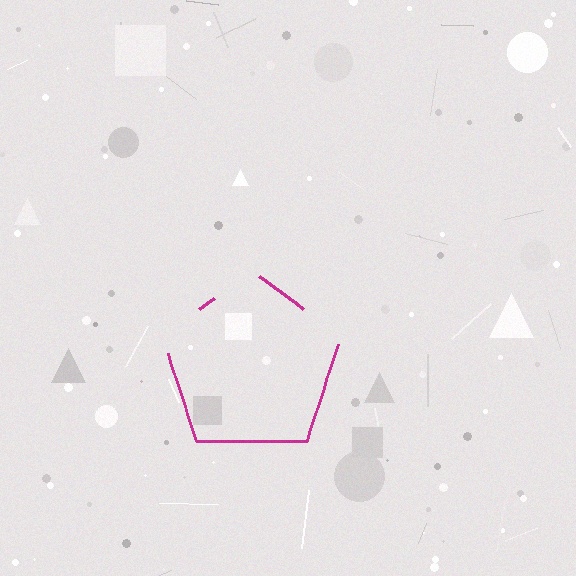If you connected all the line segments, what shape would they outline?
They would outline a pentagon.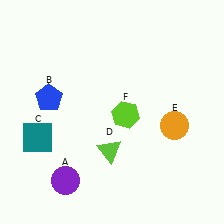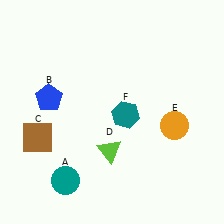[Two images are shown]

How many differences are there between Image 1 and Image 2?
There are 3 differences between the two images.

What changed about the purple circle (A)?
In Image 1, A is purple. In Image 2, it changed to teal.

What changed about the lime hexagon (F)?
In Image 1, F is lime. In Image 2, it changed to teal.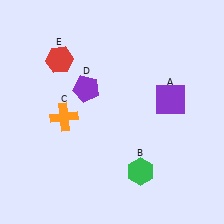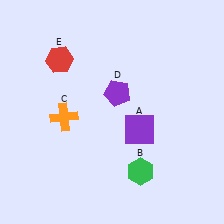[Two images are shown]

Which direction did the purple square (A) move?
The purple square (A) moved left.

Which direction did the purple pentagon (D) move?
The purple pentagon (D) moved right.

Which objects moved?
The objects that moved are: the purple square (A), the purple pentagon (D).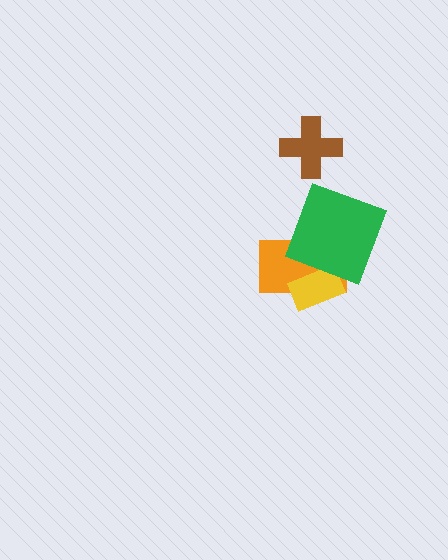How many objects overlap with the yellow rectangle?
2 objects overlap with the yellow rectangle.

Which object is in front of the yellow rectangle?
The green square is in front of the yellow rectangle.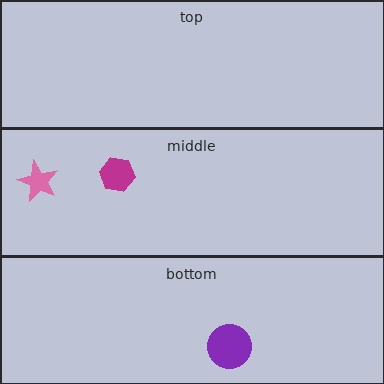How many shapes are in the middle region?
2.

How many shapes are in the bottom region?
1.